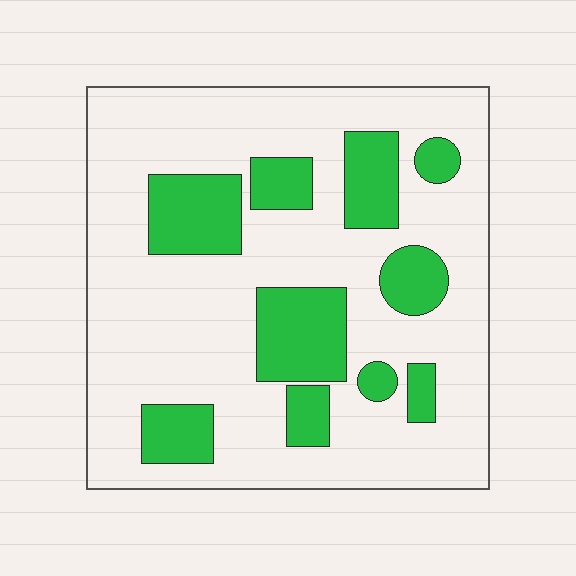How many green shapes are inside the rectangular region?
10.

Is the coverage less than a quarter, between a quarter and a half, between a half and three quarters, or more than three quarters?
Less than a quarter.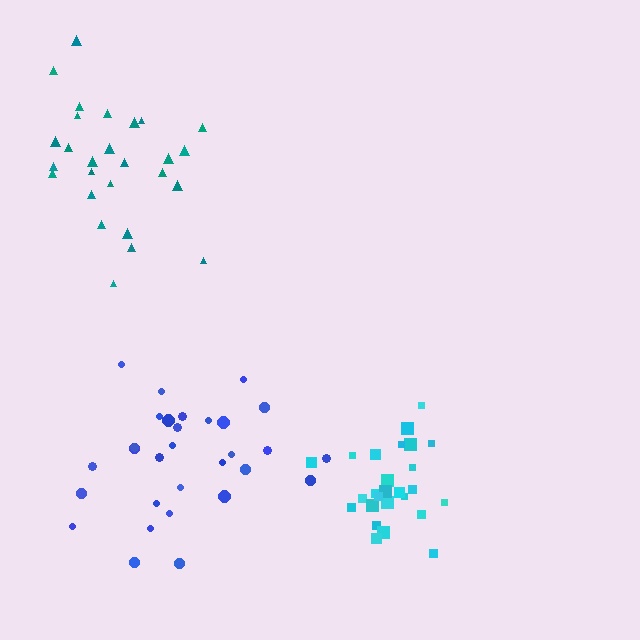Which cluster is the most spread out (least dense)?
Blue.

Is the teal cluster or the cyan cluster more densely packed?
Cyan.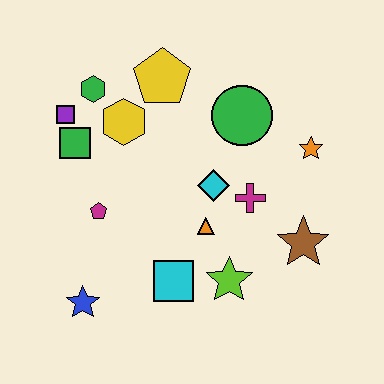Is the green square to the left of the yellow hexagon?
Yes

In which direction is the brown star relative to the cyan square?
The brown star is to the right of the cyan square.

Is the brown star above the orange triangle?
No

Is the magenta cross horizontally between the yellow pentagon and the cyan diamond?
No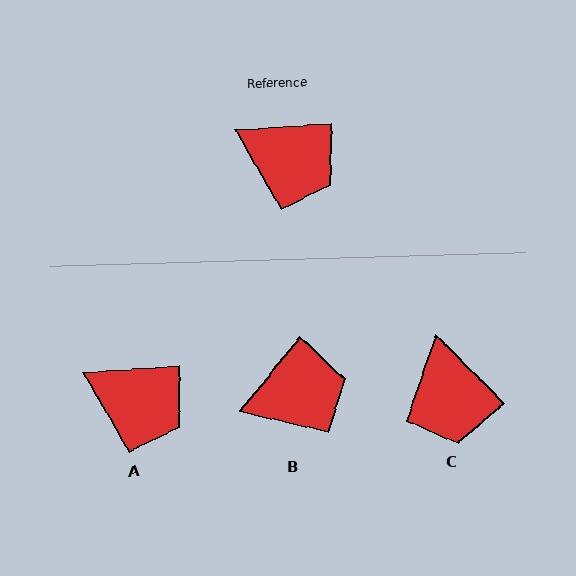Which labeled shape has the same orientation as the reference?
A.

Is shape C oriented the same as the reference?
No, it is off by about 49 degrees.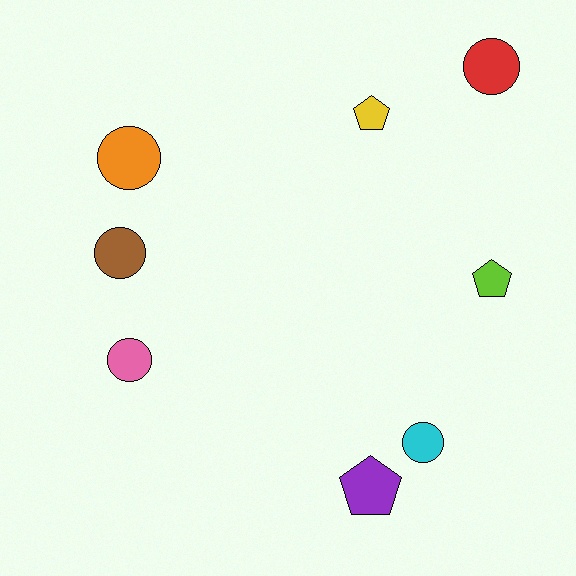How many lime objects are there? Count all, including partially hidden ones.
There is 1 lime object.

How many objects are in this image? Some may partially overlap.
There are 8 objects.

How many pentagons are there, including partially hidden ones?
There are 3 pentagons.